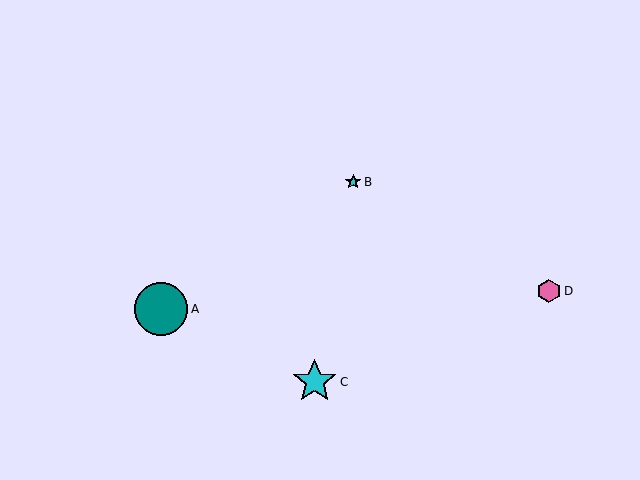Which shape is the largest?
The teal circle (labeled A) is the largest.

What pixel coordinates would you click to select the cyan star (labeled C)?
Click at (315, 382) to select the cyan star C.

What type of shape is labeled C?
Shape C is a cyan star.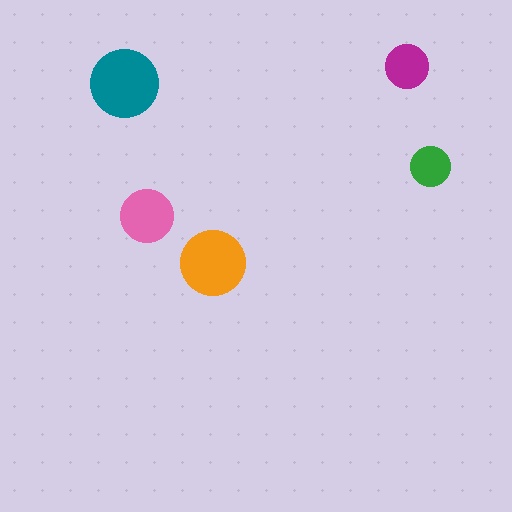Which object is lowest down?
The orange circle is bottommost.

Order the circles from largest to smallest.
the teal one, the orange one, the pink one, the magenta one, the green one.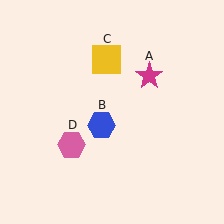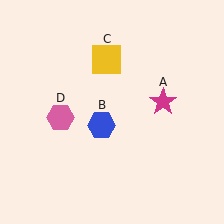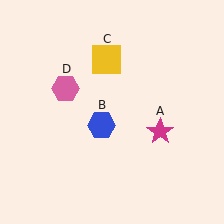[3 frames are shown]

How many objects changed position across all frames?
2 objects changed position: magenta star (object A), pink hexagon (object D).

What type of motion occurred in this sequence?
The magenta star (object A), pink hexagon (object D) rotated clockwise around the center of the scene.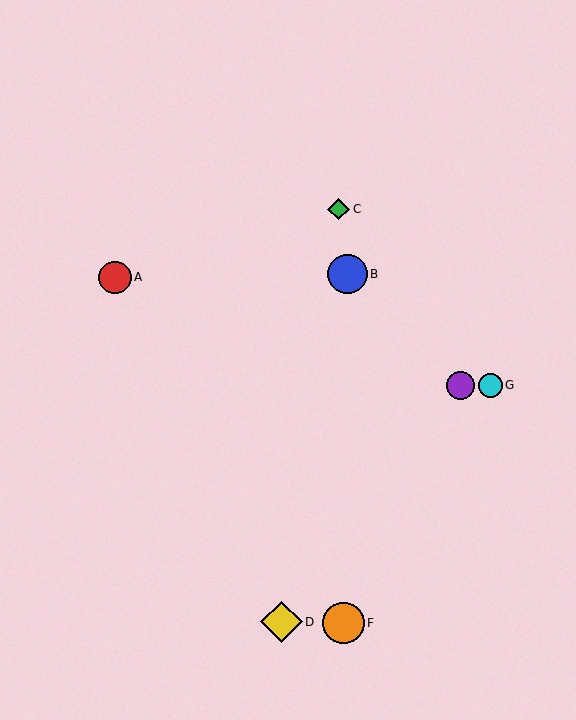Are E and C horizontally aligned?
No, E is at y≈385 and C is at y≈209.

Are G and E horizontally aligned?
Yes, both are at y≈385.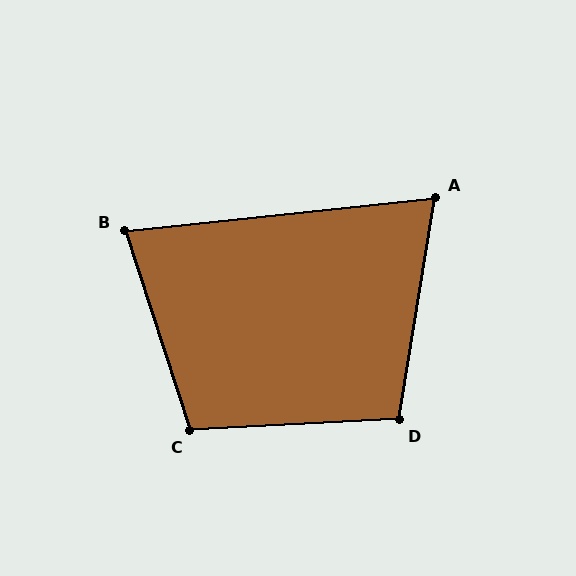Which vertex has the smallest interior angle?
A, at approximately 75 degrees.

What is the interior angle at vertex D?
Approximately 102 degrees (obtuse).